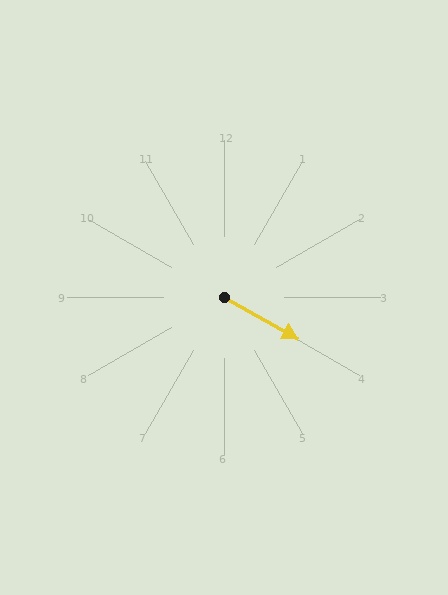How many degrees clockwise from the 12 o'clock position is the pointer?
Approximately 119 degrees.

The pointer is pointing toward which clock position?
Roughly 4 o'clock.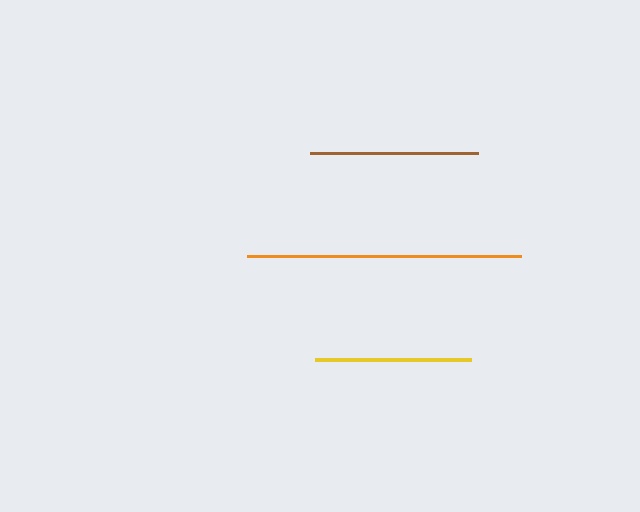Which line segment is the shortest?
The yellow line is the shortest at approximately 156 pixels.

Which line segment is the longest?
The orange line is the longest at approximately 275 pixels.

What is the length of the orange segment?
The orange segment is approximately 275 pixels long.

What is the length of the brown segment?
The brown segment is approximately 167 pixels long.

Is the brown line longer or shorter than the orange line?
The orange line is longer than the brown line.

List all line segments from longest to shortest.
From longest to shortest: orange, brown, yellow.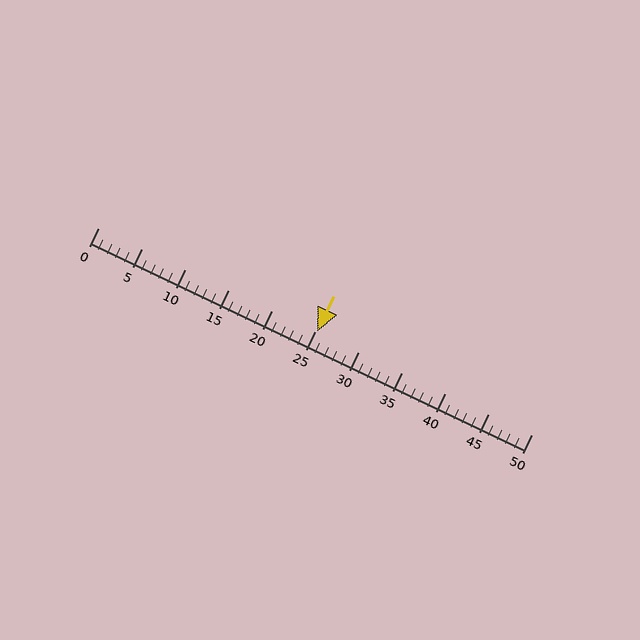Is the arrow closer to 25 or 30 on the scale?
The arrow is closer to 25.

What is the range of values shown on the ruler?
The ruler shows values from 0 to 50.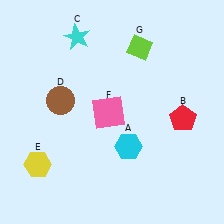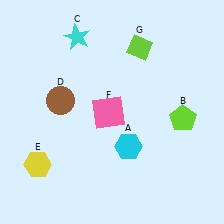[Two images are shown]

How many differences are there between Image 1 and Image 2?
There is 1 difference between the two images.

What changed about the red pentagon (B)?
In Image 1, B is red. In Image 2, it changed to lime.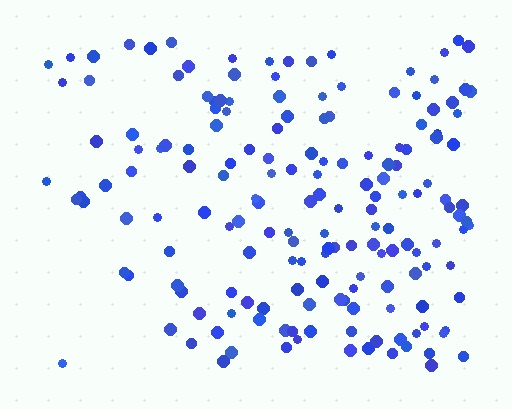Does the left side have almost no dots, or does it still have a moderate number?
Still a moderate number, just noticeably fewer than the right.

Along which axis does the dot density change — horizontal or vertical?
Horizontal.